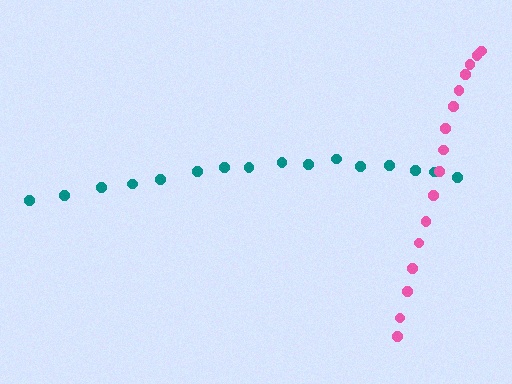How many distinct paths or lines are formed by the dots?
There are 2 distinct paths.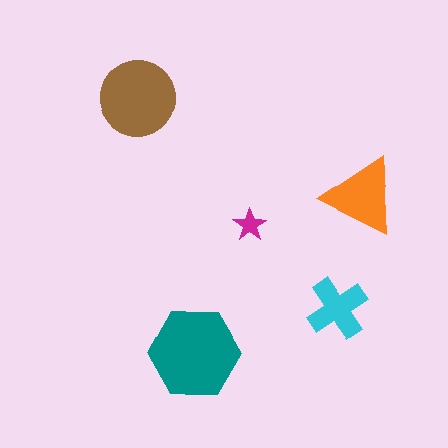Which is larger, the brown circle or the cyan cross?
The brown circle.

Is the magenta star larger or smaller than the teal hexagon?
Smaller.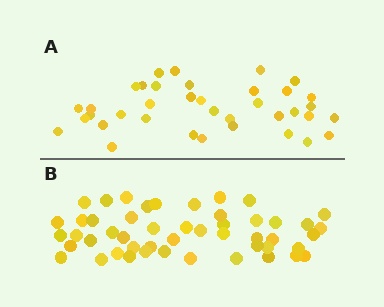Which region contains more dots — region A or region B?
Region B (the bottom region) has more dots.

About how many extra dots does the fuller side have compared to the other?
Region B has roughly 12 or so more dots than region A.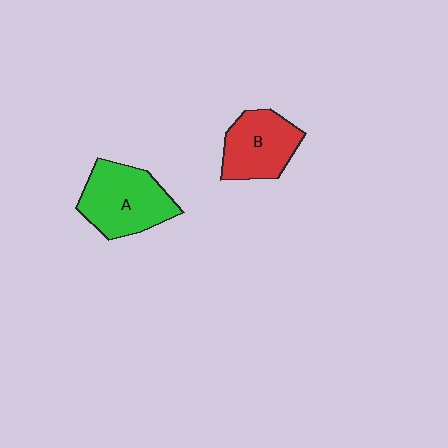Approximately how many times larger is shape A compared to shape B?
Approximately 1.2 times.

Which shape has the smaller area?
Shape B (red).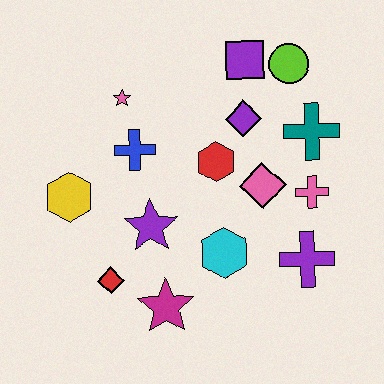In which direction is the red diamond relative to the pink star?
The red diamond is below the pink star.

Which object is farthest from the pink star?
The purple cross is farthest from the pink star.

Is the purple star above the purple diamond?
No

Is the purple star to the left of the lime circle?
Yes